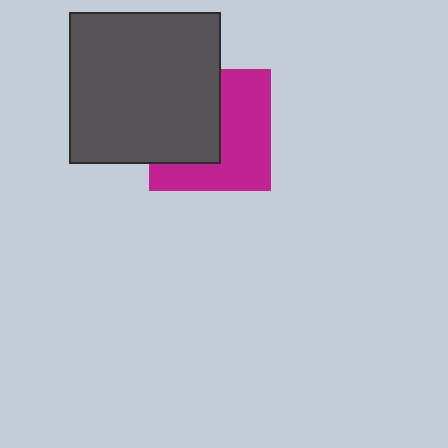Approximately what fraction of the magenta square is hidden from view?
Roughly 45% of the magenta square is hidden behind the dark gray square.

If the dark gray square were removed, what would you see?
You would see the complete magenta square.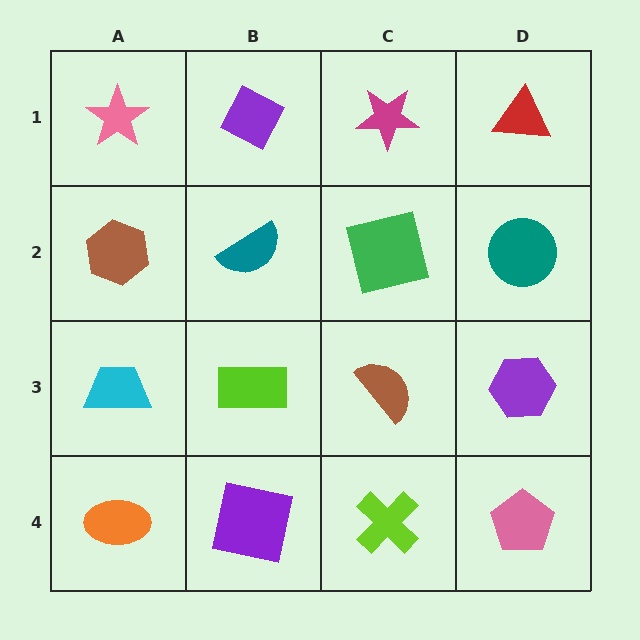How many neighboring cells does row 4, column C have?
3.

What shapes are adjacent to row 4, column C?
A brown semicircle (row 3, column C), a purple square (row 4, column B), a pink pentagon (row 4, column D).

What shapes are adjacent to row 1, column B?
A teal semicircle (row 2, column B), a pink star (row 1, column A), a magenta star (row 1, column C).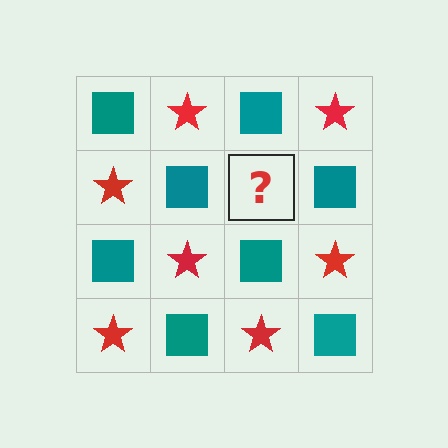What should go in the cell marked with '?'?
The missing cell should contain a red star.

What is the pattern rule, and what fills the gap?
The rule is that it alternates teal square and red star in a checkerboard pattern. The gap should be filled with a red star.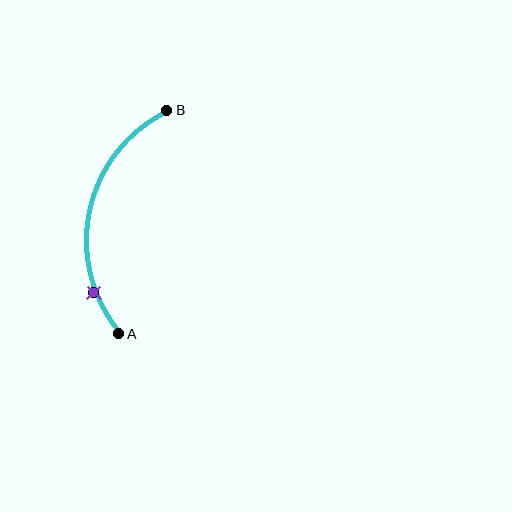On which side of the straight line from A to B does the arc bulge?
The arc bulges to the left of the straight line connecting A and B.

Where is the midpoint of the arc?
The arc midpoint is the point on the curve farthest from the straight line joining A and B. It sits to the left of that line.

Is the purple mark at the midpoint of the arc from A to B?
No. The purple mark lies on the arc but is closer to endpoint A. The arc midpoint would be at the point on the curve equidistant along the arc from both A and B.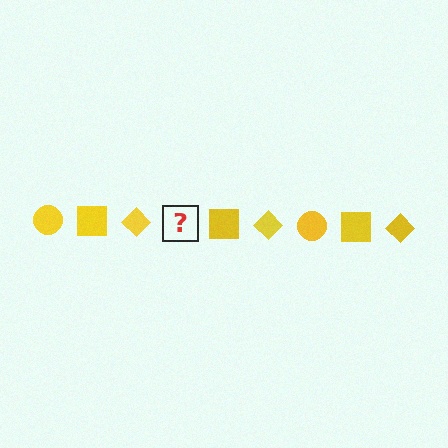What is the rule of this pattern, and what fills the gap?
The rule is that the pattern cycles through circle, square, diamond shapes in yellow. The gap should be filled with a yellow circle.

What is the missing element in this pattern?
The missing element is a yellow circle.